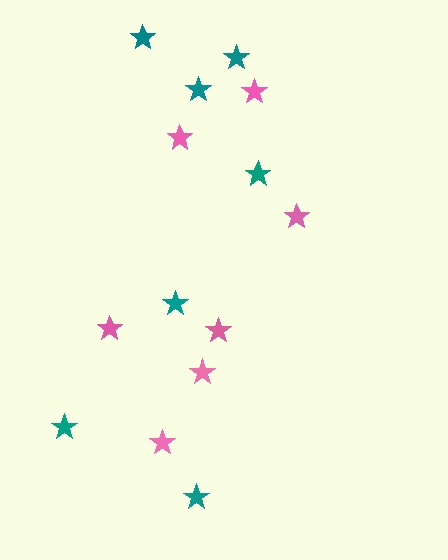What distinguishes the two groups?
There are 2 groups: one group of pink stars (7) and one group of teal stars (7).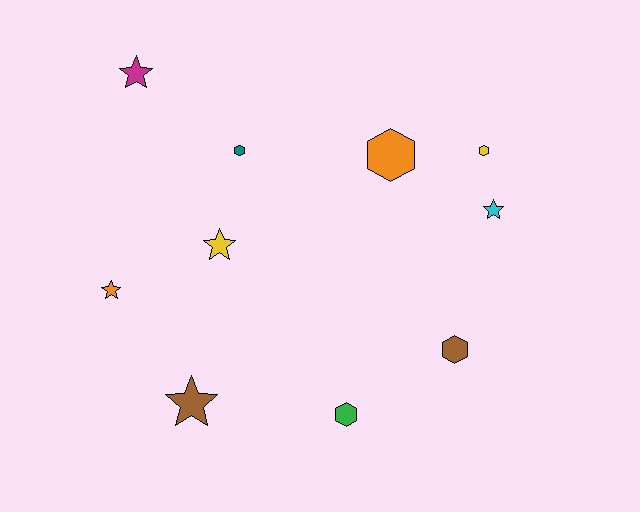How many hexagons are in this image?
There are 5 hexagons.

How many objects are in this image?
There are 10 objects.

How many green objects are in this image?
There is 1 green object.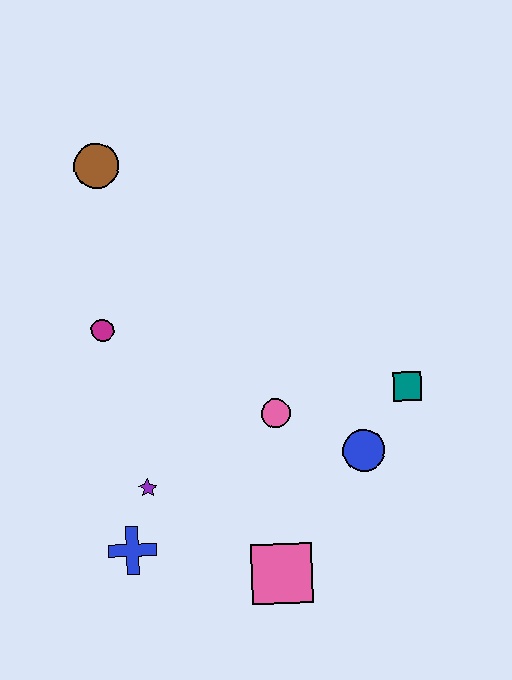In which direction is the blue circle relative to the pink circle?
The blue circle is to the right of the pink circle.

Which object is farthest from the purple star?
The brown circle is farthest from the purple star.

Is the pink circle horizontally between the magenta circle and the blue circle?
Yes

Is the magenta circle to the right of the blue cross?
No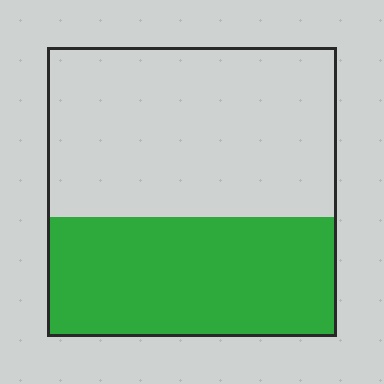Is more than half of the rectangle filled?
No.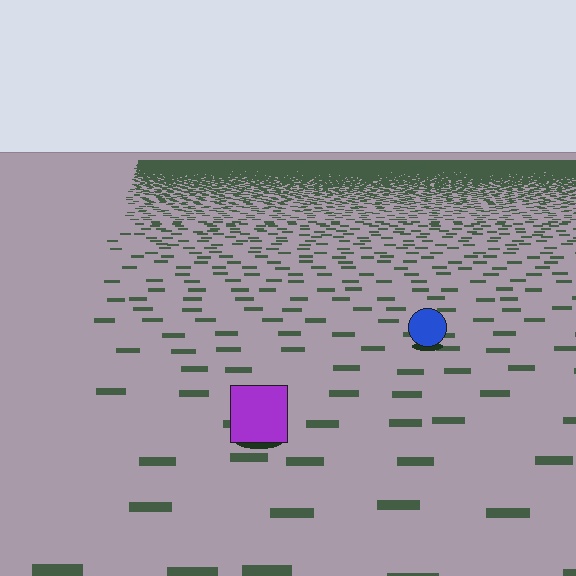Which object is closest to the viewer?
The purple square is closest. The texture marks near it are larger and more spread out.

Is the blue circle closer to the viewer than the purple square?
No. The purple square is closer — you can tell from the texture gradient: the ground texture is coarser near it.